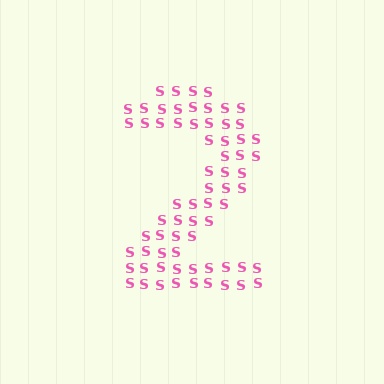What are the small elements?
The small elements are letter S's.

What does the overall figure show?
The overall figure shows the digit 2.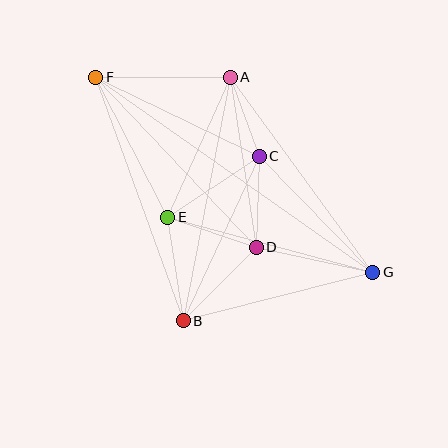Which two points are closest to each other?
Points A and C are closest to each other.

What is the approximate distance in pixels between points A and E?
The distance between A and E is approximately 153 pixels.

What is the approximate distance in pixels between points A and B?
The distance between A and B is approximately 248 pixels.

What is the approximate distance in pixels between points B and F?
The distance between B and F is approximately 259 pixels.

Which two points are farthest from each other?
Points F and G are farthest from each other.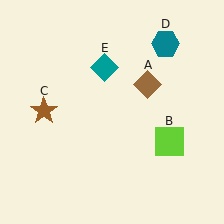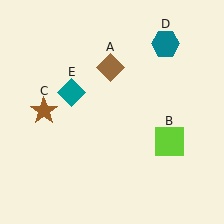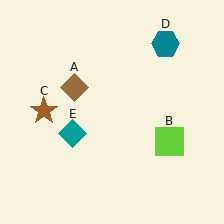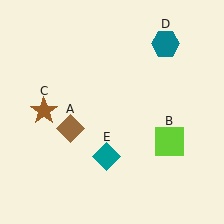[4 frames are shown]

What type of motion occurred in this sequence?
The brown diamond (object A), teal diamond (object E) rotated counterclockwise around the center of the scene.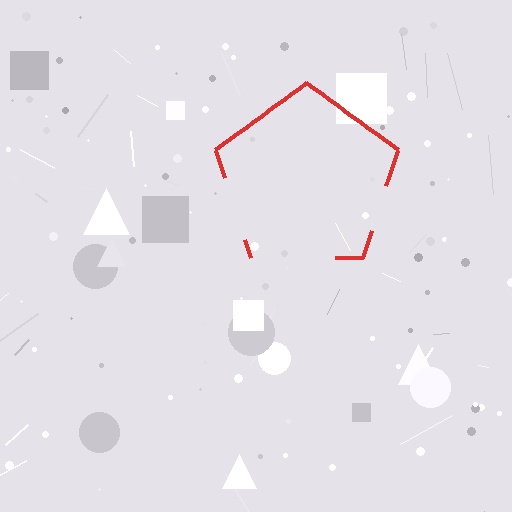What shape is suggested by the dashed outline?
The dashed outline suggests a pentagon.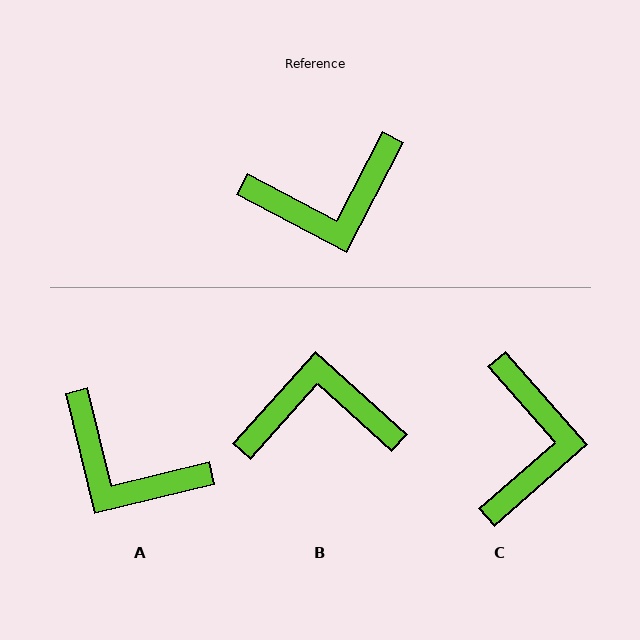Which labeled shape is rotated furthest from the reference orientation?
B, about 166 degrees away.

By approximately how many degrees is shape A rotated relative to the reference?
Approximately 48 degrees clockwise.